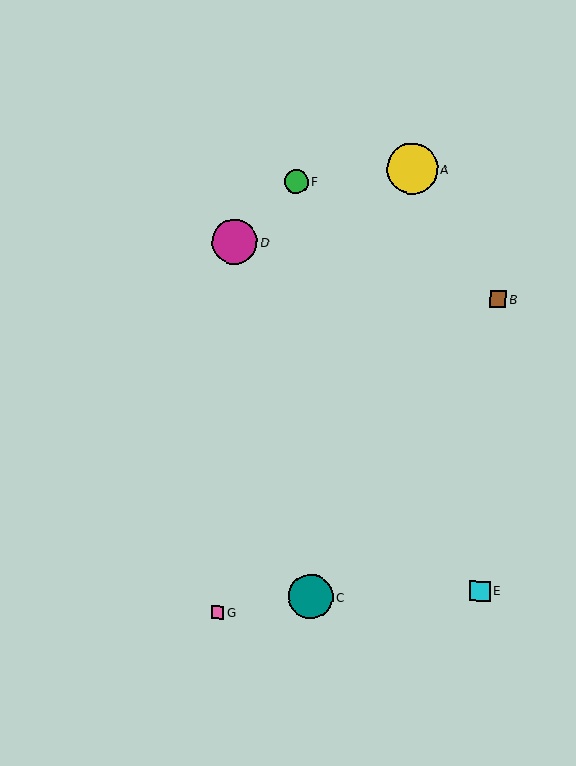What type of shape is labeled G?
Shape G is a pink square.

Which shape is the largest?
The yellow circle (labeled A) is the largest.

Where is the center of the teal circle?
The center of the teal circle is at (310, 597).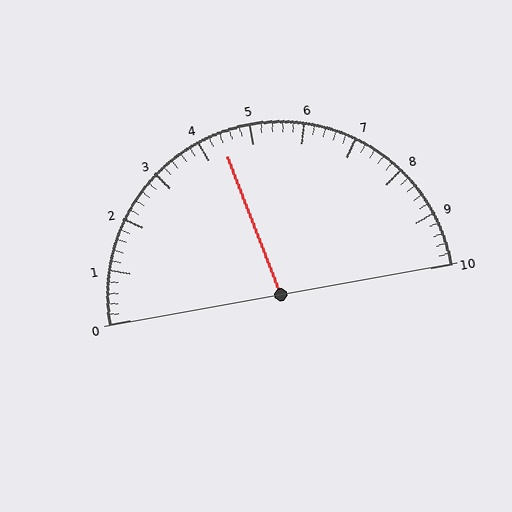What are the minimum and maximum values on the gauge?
The gauge ranges from 0 to 10.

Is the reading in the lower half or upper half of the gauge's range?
The reading is in the lower half of the range (0 to 10).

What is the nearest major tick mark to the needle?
The nearest major tick mark is 4.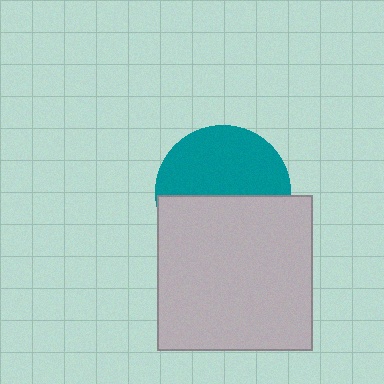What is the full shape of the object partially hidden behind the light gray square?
The partially hidden object is a teal circle.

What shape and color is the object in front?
The object in front is a light gray square.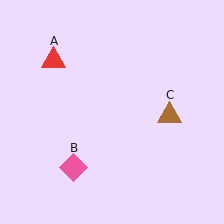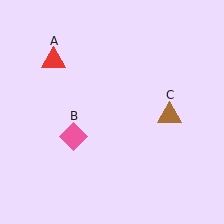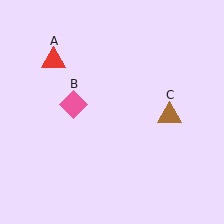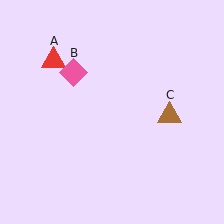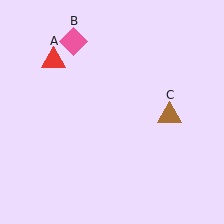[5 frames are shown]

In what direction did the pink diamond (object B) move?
The pink diamond (object B) moved up.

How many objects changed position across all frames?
1 object changed position: pink diamond (object B).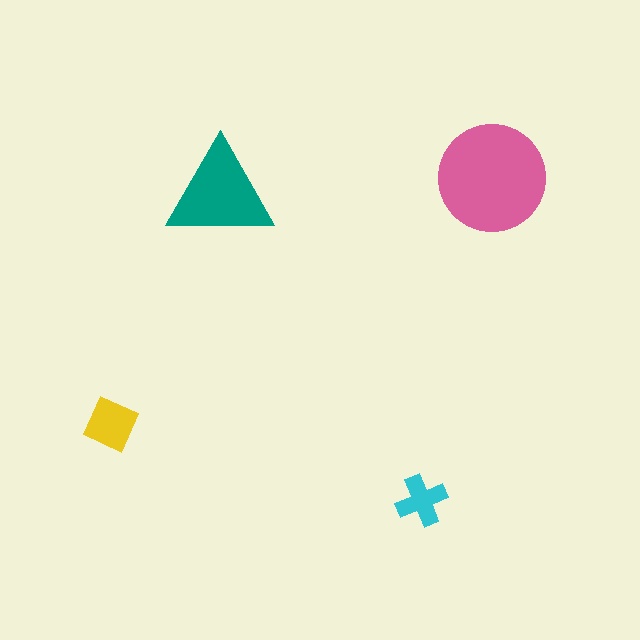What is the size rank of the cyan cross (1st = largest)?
4th.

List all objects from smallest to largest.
The cyan cross, the yellow diamond, the teal triangle, the pink circle.